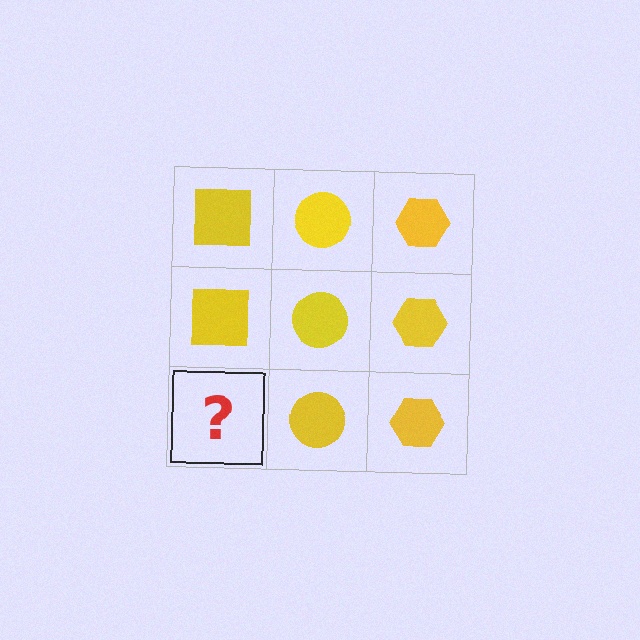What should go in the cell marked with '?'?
The missing cell should contain a yellow square.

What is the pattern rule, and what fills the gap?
The rule is that each column has a consistent shape. The gap should be filled with a yellow square.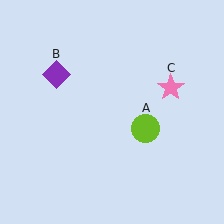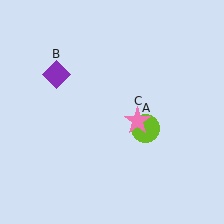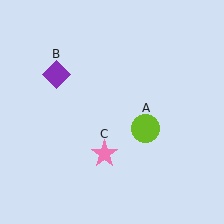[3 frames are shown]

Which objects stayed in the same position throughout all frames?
Lime circle (object A) and purple diamond (object B) remained stationary.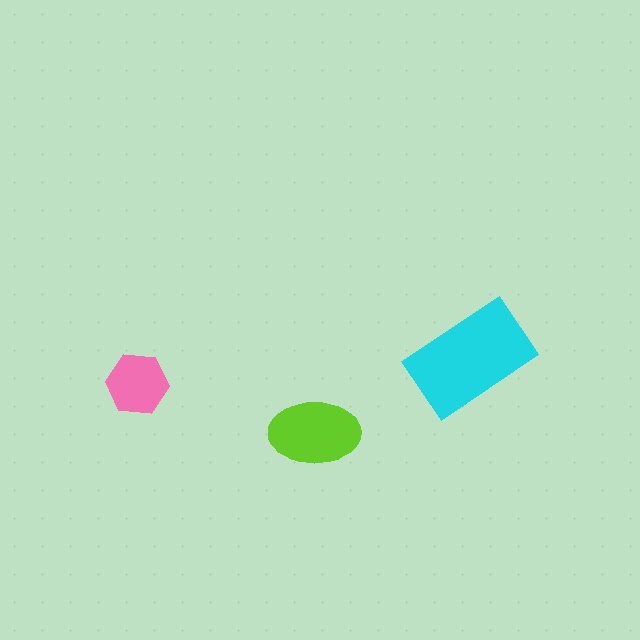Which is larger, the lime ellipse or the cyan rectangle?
The cyan rectangle.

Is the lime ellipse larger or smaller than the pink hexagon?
Larger.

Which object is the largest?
The cyan rectangle.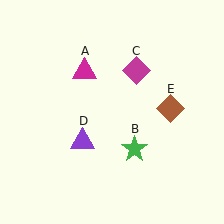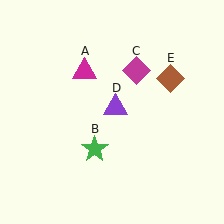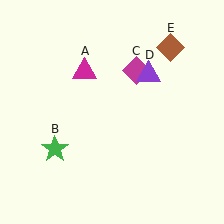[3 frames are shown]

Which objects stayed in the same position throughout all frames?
Magenta triangle (object A) and magenta diamond (object C) remained stationary.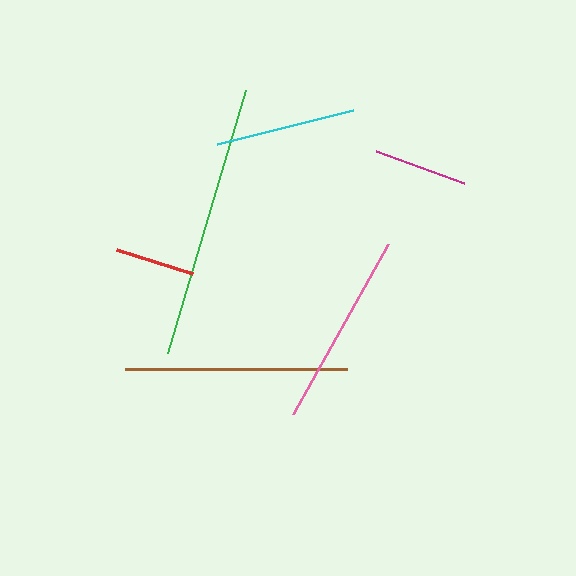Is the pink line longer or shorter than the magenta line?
The pink line is longer than the magenta line.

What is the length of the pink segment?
The pink segment is approximately 195 pixels long.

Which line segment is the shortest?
The red line is the shortest at approximately 80 pixels.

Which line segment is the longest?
The green line is the longest at approximately 275 pixels.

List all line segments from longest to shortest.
From longest to shortest: green, brown, pink, cyan, magenta, red.